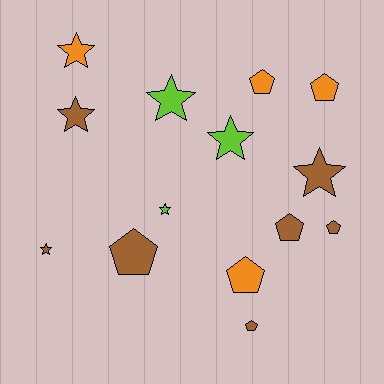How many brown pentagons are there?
There are 4 brown pentagons.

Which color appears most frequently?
Brown, with 7 objects.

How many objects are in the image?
There are 14 objects.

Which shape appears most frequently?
Star, with 7 objects.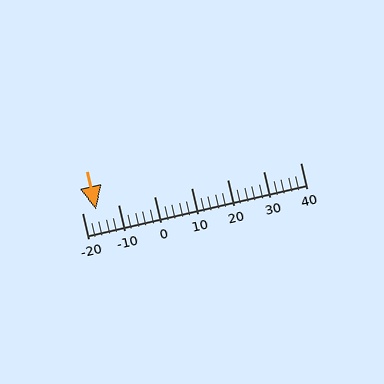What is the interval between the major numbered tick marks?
The major tick marks are spaced 10 units apart.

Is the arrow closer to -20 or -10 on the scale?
The arrow is closer to -20.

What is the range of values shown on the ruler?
The ruler shows values from -20 to 40.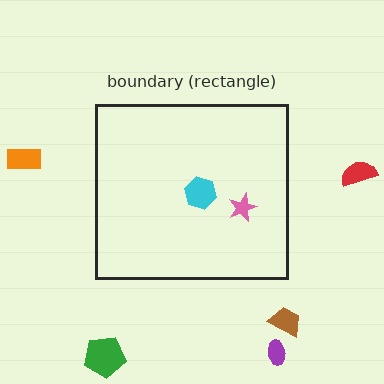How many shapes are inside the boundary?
2 inside, 5 outside.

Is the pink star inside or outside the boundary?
Inside.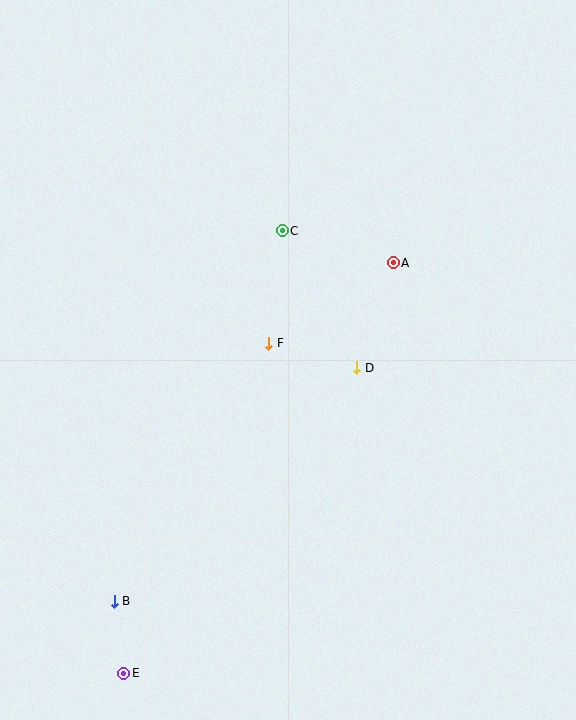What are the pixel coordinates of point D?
Point D is at (357, 368).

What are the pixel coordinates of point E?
Point E is at (124, 673).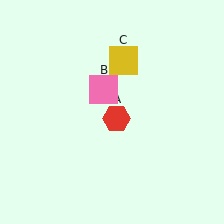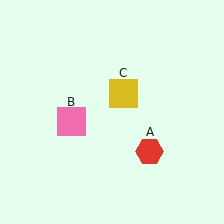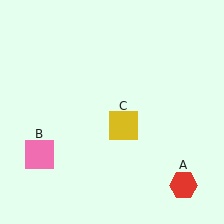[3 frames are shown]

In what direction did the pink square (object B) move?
The pink square (object B) moved down and to the left.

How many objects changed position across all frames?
3 objects changed position: red hexagon (object A), pink square (object B), yellow square (object C).